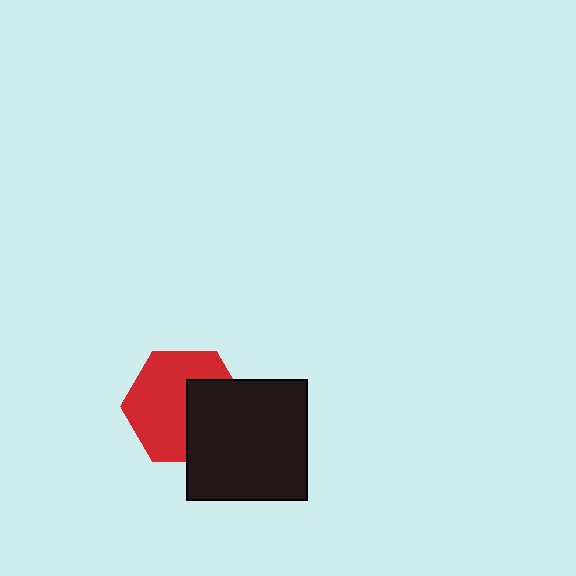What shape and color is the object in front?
The object in front is a black square.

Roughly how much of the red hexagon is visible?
About half of it is visible (roughly 61%).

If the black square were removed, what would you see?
You would see the complete red hexagon.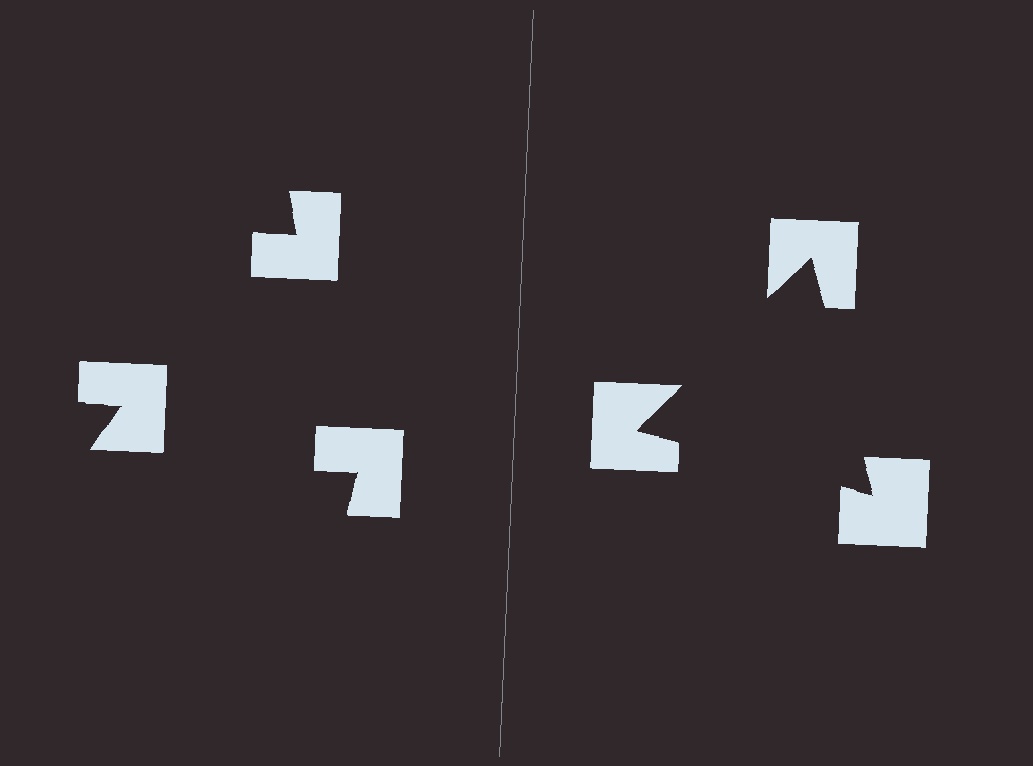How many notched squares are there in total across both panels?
6 — 3 on each side.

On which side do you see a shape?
An illusory triangle appears on the right side. On the left side the wedge cuts are rotated, so no coherent shape forms.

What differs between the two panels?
The notched squares are positioned identically on both sides; only the wedge orientations differ. On the right they align to a triangle; on the left they are misaligned.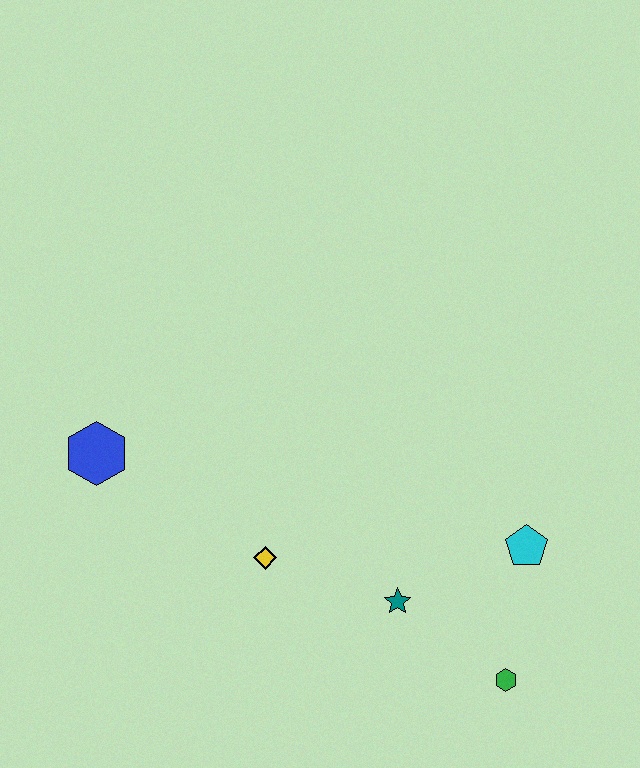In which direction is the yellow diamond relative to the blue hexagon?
The yellow diamond is to the right of the blue hexagon.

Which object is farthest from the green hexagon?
The blue hexagon is farthest from the green hexagon.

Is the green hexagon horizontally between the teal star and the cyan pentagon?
Yes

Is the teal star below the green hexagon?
No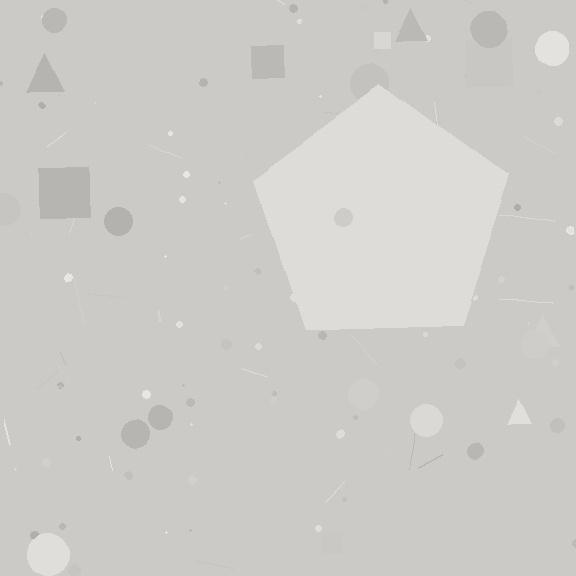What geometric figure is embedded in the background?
A pentagon is embedded in the background.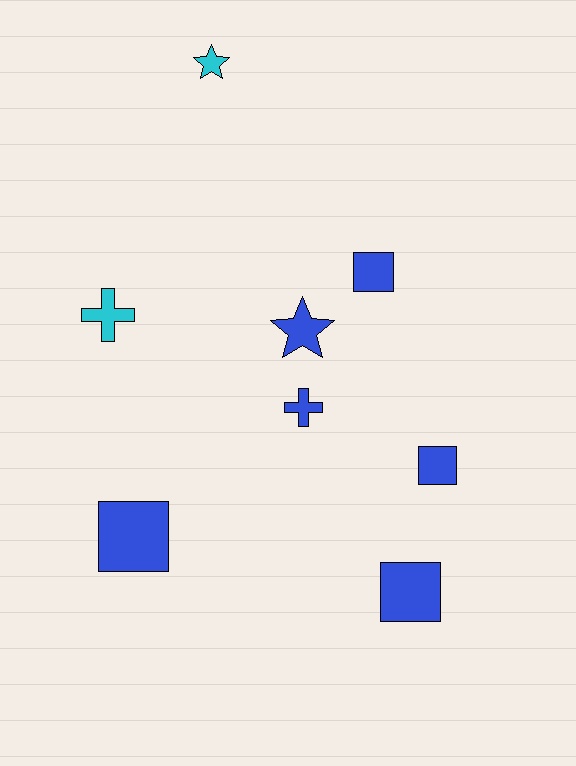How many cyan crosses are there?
There is 1 cyan cross.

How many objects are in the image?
There are 8 objects.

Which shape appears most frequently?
Square, with 4 objects.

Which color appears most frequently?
Blue, with 6 objects.